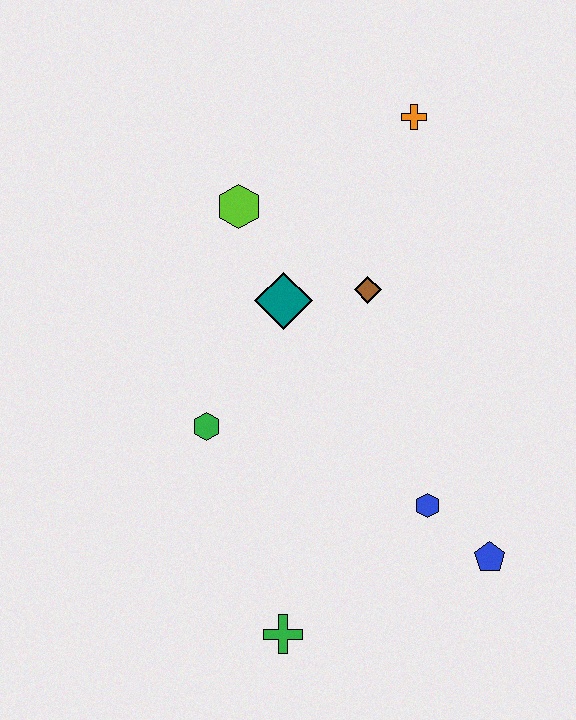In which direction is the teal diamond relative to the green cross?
The teal diamond is above the green cross.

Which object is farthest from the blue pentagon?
The orange cross is farthest from the blue pentagon.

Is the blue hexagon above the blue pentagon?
Yes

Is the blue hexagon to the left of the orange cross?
No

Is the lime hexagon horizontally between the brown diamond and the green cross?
No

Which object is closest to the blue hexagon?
The blue pentagon is closest to the blue hexagon.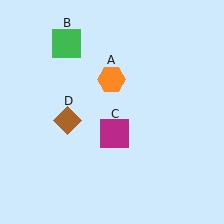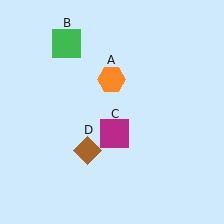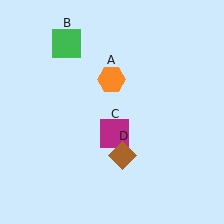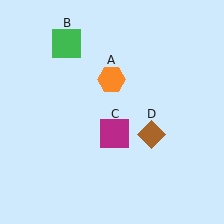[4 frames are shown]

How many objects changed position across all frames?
1 object changed position: brown diamond (object D).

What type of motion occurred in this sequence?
The brown diamond (object D) rotated counterclockwise around the center of the scene.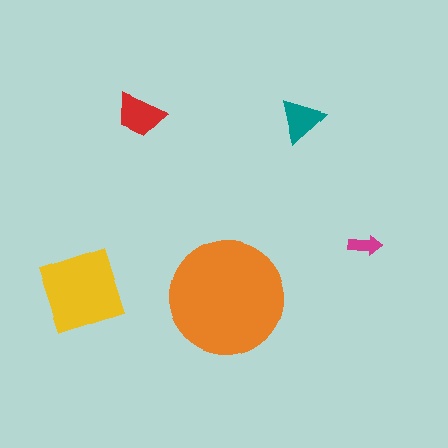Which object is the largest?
The orange circle.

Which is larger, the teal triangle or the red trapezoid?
The red trapezoid.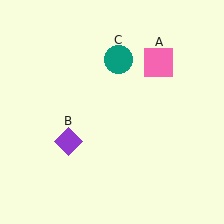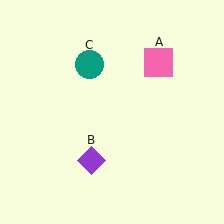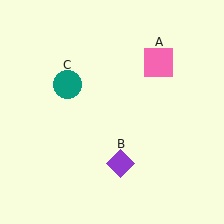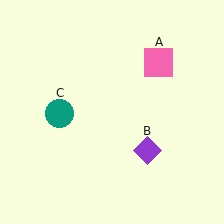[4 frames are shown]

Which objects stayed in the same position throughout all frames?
Pink square (object A) remained stationary.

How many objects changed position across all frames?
2 objects changed position: purple diamond (object B), teal circle (object C).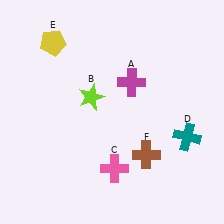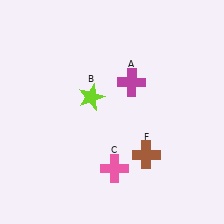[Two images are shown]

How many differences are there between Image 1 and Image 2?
There are 2 differences between the two images.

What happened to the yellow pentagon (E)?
The yellow pentagon (E) was removed in Image 2. It was in the top-left area of Image 1.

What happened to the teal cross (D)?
The teal cross (D) was removed in Image 2. It was in the bottom-right area of Image 1.